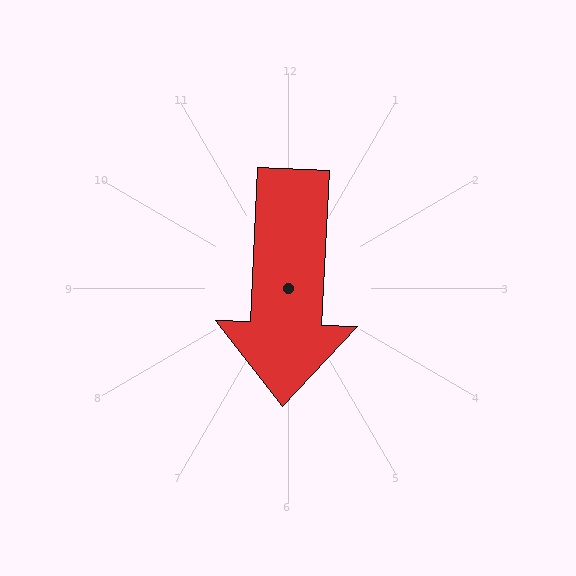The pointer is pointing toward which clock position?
Roughly 6 o'clock.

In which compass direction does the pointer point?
South.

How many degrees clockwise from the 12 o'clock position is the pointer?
Approximately 183 degrees.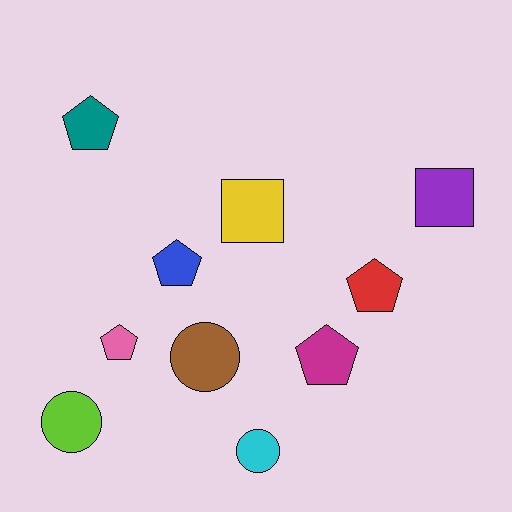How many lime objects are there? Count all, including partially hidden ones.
There is 1 lime object.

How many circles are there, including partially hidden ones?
There are 3 circles.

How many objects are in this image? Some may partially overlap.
There are 10 objects.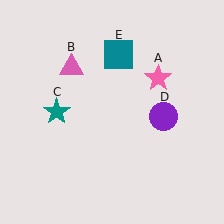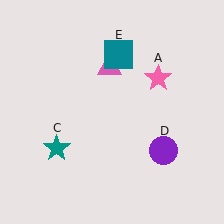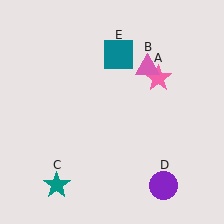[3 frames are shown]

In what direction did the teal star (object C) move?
The teal star (object C) moved down.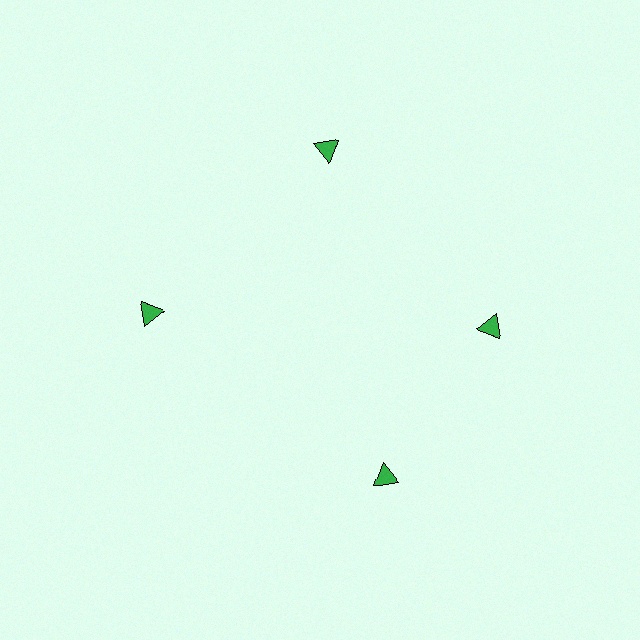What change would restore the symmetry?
The symmetry would be restored by rotating it back into even spacing with its neighbors so that all 4 triangles sit at equal angles and equal distance from the center.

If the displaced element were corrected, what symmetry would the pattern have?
It would have 4-fold rotational symmetry — the pattern would map onto itself every 90 degrees.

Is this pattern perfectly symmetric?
No. The 4 green triangles are arranged in a ring, but one element near the 6 o'clock position is rotated out of alignment along the ring, breaking the 4-fold rotational symmetry.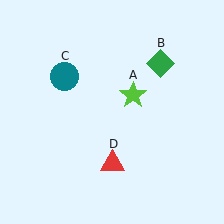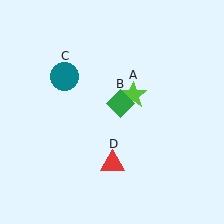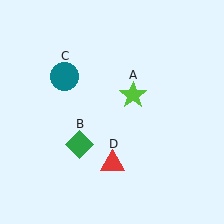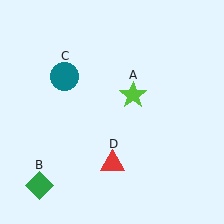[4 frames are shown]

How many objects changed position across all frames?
1 object changed position: green diamond (object B).